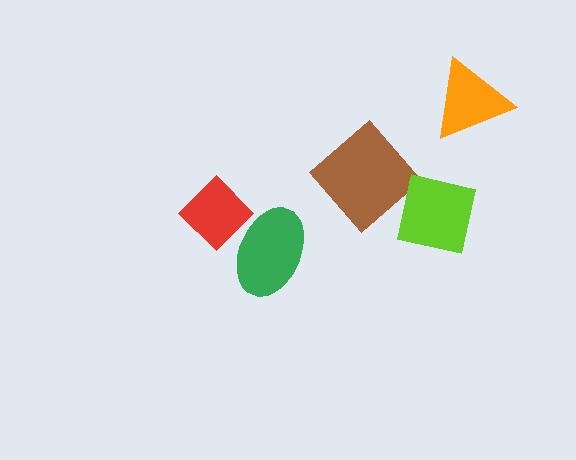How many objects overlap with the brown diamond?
0 objects overlap with the brown diamond.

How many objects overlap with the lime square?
0 objects overlap with the lime square.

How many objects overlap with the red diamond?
1 object overlaps with the red diamond.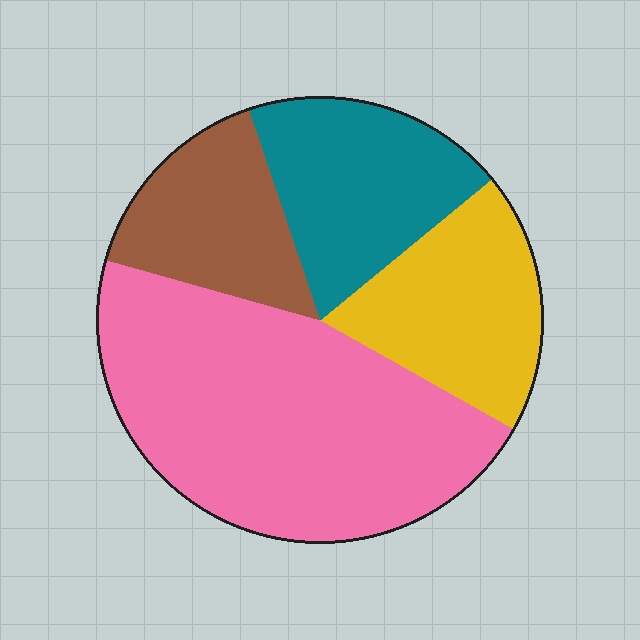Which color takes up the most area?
Pink, at roughly 45%.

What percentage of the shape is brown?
Brown takes up about one sixth (1/6) of the shape.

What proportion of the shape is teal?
Teal covers 19% of the shape.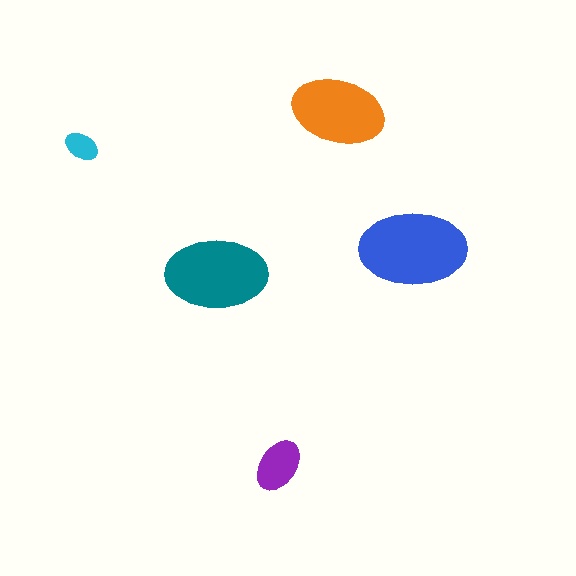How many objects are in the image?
There are 5 objects in the image.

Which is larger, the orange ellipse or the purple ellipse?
The orange one.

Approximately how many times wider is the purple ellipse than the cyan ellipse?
About 1.5 times wider.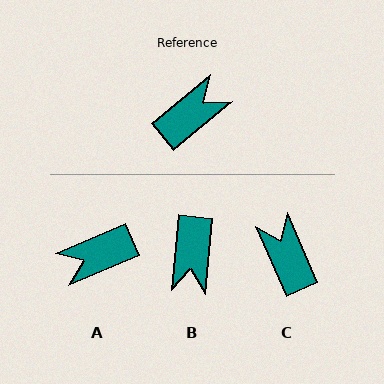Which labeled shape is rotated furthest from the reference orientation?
A, about 163 degrees away.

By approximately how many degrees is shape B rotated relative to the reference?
Approximately 135 degrees clockwise.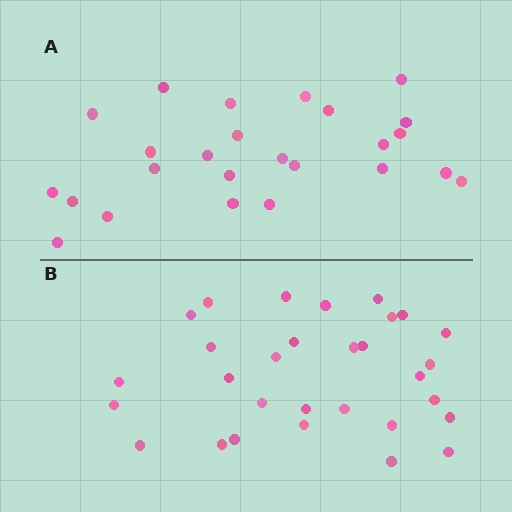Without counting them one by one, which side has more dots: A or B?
Region B (the bottom region) has more dots.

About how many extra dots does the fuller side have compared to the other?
Region B has about 5 more dots than region A.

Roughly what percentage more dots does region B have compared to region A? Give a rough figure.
About 20% more.